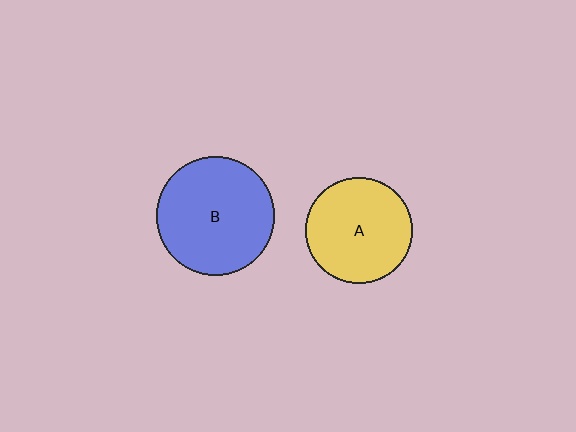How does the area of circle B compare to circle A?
Approximately 1.2 times.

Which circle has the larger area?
Circle B (blue).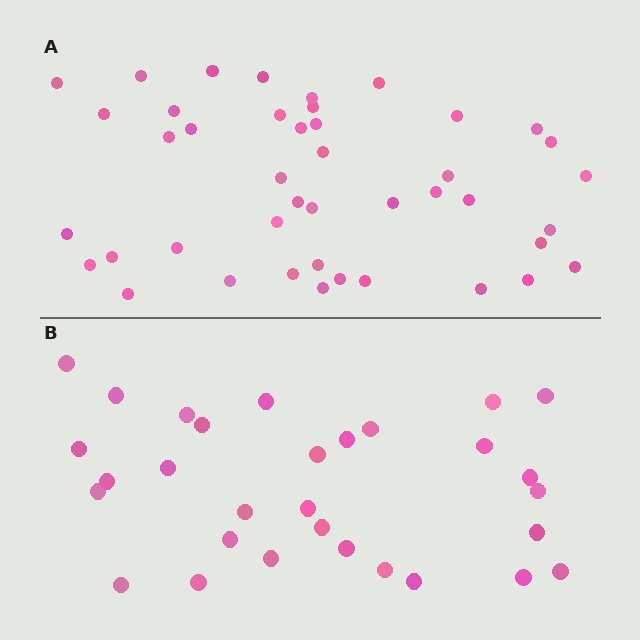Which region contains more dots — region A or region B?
Region A (the top region) has more dots.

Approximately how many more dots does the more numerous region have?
Region A has approximately 15 more dots than region B.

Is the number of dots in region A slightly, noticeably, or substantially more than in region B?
Region A has noticeably more, but not dramatically so. The ratio is roughly 1.4 to 1.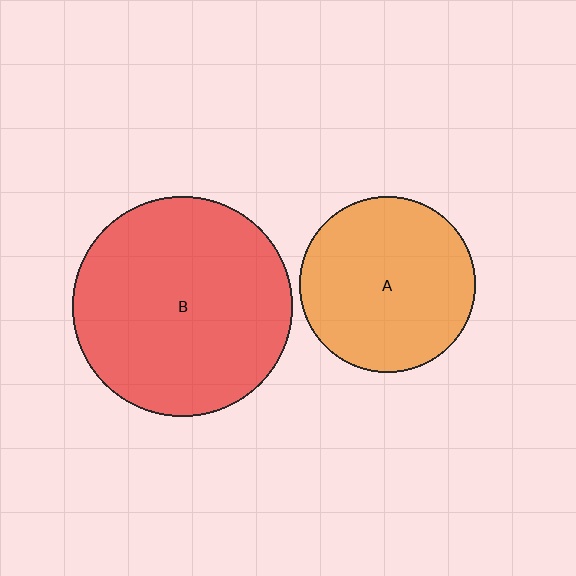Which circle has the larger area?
Circle B (red).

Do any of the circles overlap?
No, none of the circles overlap.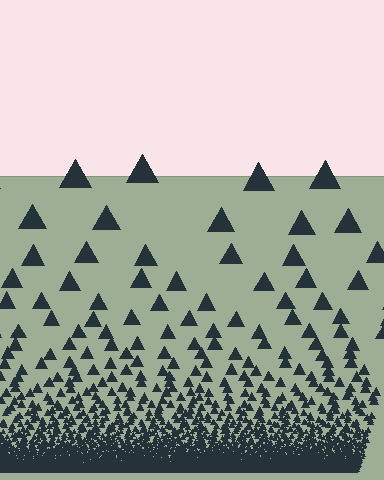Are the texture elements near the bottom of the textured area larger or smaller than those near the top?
Smaller. The gradient is inverted — elements near the bottom are smaller and denser.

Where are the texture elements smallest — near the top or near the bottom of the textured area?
Near the bottom.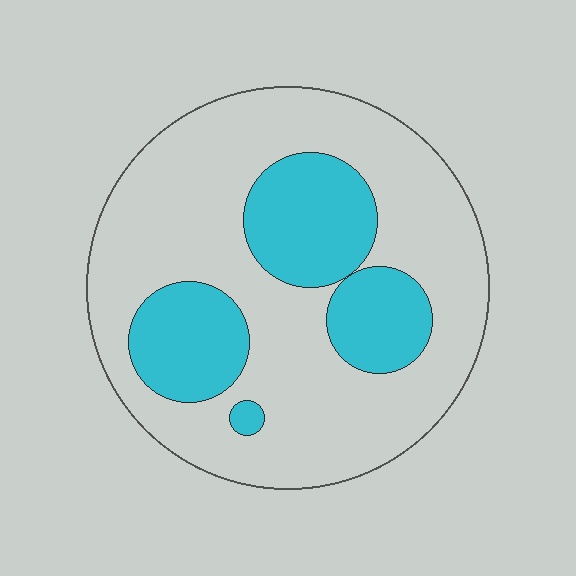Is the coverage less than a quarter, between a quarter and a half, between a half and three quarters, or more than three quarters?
Between a quarter and a half.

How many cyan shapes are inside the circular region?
4.